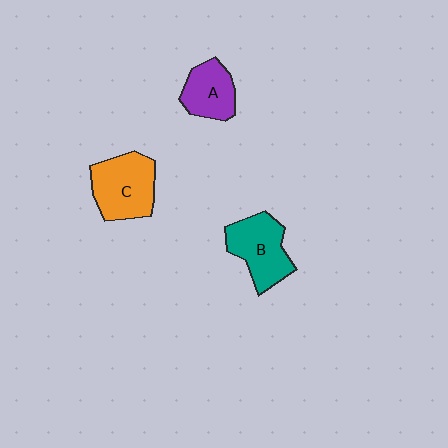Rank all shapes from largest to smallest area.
From largest to smallest: C (orange), B (teal), A (purple).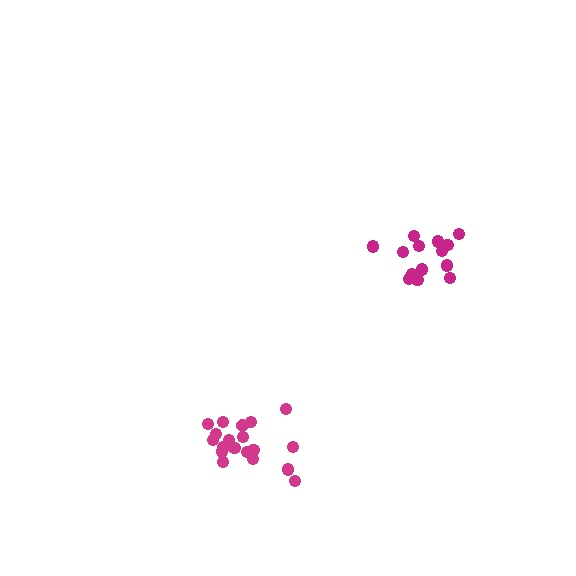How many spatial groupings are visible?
There are 2 spatial groupings.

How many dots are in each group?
Group 1: 14 dots, Group 2: 19 dots (33 total).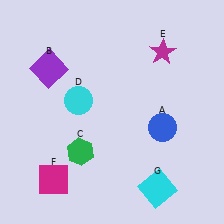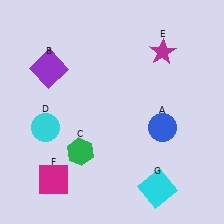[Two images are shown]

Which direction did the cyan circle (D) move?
The cyan circle (D) moved left.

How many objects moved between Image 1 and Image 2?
1 object moved between the two images.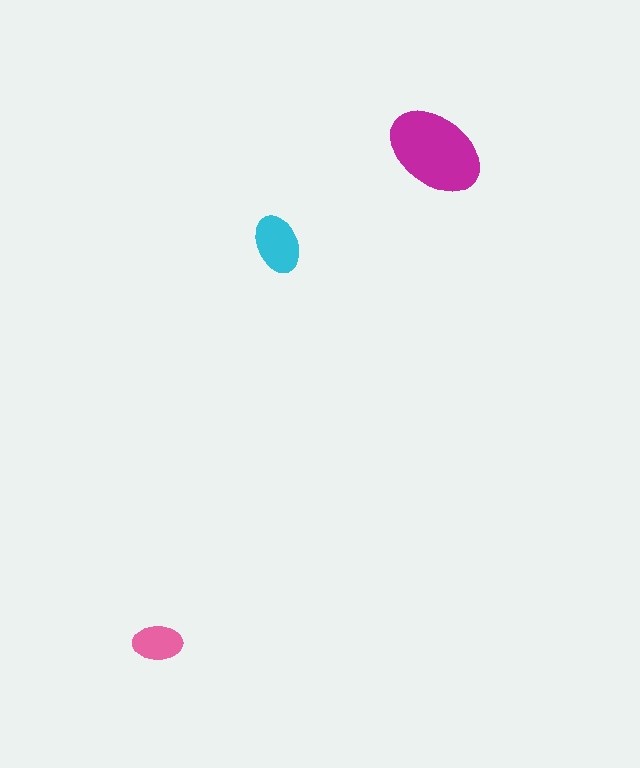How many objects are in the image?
There are 3 objects in the image.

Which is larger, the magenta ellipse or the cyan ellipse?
The magenta one.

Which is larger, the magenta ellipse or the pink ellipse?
The magenta one.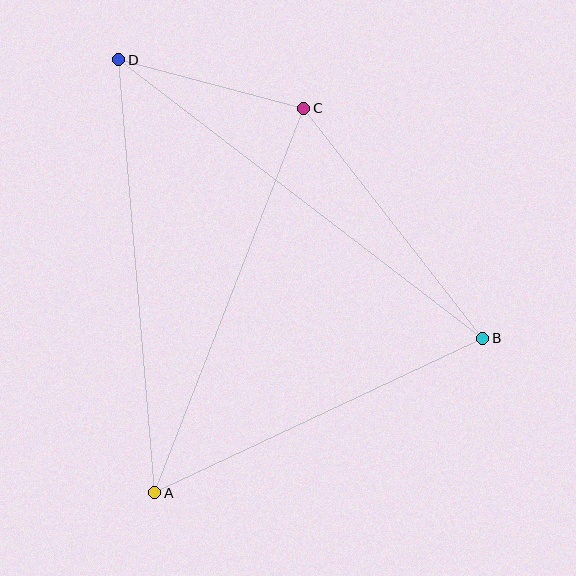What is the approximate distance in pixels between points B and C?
The distance between B and C is approximately 291 pixels.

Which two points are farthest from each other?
Points B and D are farthest from each other.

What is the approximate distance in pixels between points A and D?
The distance between A and D is approximately 435 pixels.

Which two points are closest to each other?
Points C and D are closest to each other.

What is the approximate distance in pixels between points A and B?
The distance between A and B is approximately 362 pixels.